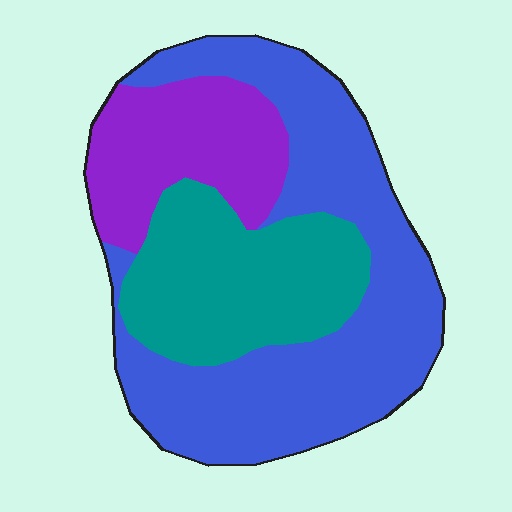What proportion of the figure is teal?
Teal covers around 30% of the figure.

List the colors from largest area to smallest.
From largest to smallest: blue, teal, purple.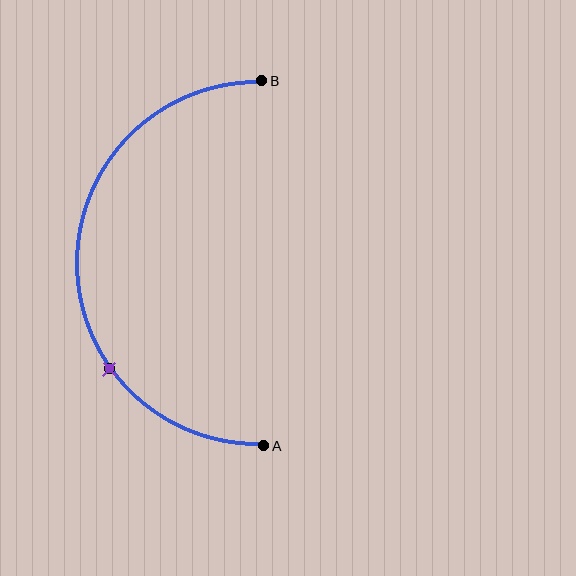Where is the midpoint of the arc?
The arc midpoint is the point on the curve farthest from the straight line joining A and B. It sits to the left of that line.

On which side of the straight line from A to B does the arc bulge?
The arc bulges to the left of the straight line connecting A and B.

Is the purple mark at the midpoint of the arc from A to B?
No. The purple mark lies on the arc but is closer to endpoint A. The arc midpoint would be at the point on the curve equidistant along the arc from both A and B.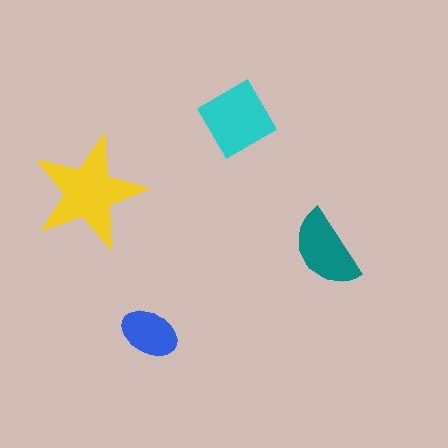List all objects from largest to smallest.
The yellow star, the cyan diamond, the teal semicircle, the blue ellipse.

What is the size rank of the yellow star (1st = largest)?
1st.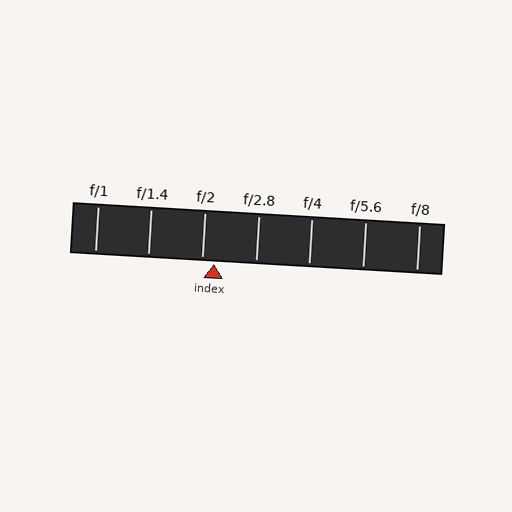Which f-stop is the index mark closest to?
The index mark is closest to f/2.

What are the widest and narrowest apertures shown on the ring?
The widest aperture shown is f/1 and the narrowest is f/8.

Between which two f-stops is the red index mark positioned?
The index mark is between f/2 and f/2.8.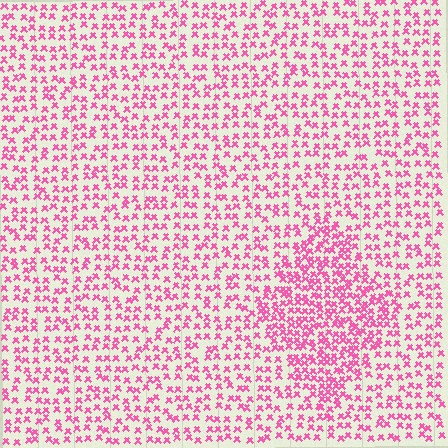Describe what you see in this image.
The image contains small pink elements arranged at two different densities. A diamond-shaped region is visible where the elements are more densely packed than the surrounding area.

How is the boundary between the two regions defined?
The boundary is defined by a change in element density (approximately 1.8x ratio). All elements are the same color, size, and shape.